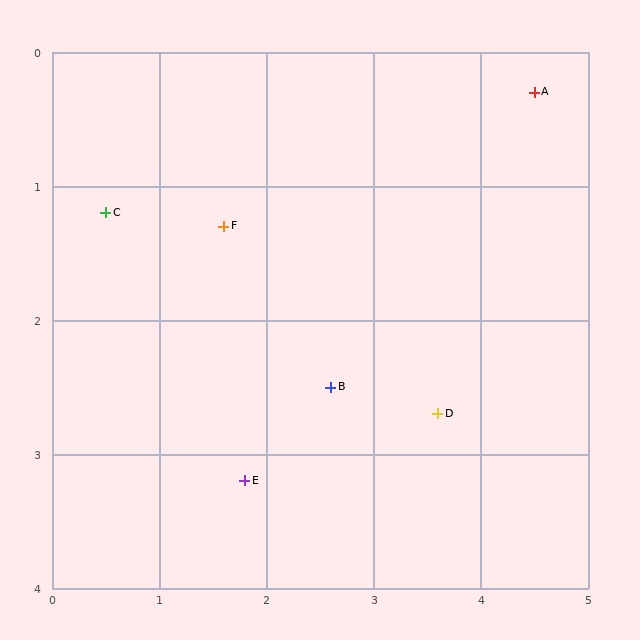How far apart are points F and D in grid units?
Points F and D are about 2.4 grid units apart.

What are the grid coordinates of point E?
Point E is at approximately (1.8, 3.2).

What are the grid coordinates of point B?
Point B is at approximately (2.6, 2.5).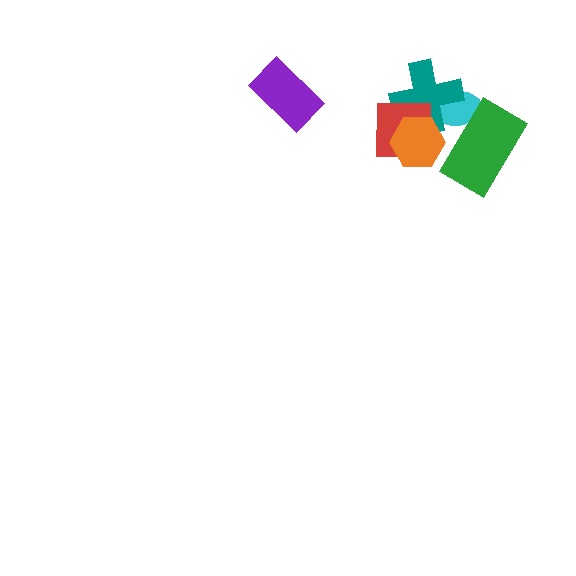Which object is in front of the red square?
The orange hexagon is in front of the red square.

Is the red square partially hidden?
Yes, it is partially covered by another shape.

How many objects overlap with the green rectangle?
1 object overlaps with the green rectangle.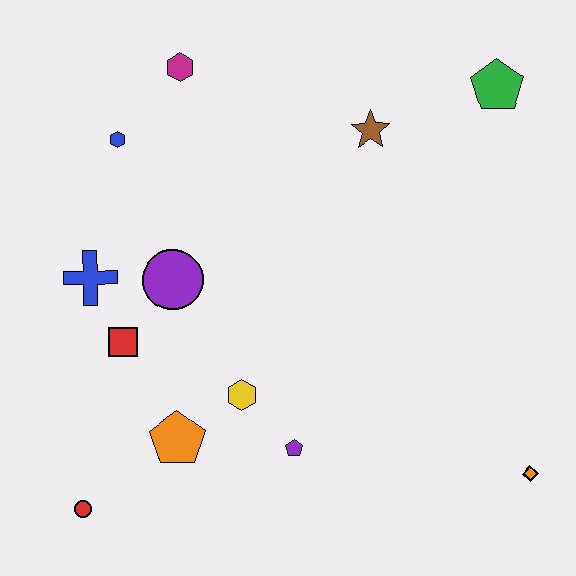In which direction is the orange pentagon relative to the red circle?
The orange pentagon is to the right of the red circle.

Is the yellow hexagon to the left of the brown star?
Yes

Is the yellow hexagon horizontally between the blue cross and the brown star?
Yes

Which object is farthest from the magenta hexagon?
The orange diamond is farthest from the magenta hexagon.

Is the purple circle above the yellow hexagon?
Yes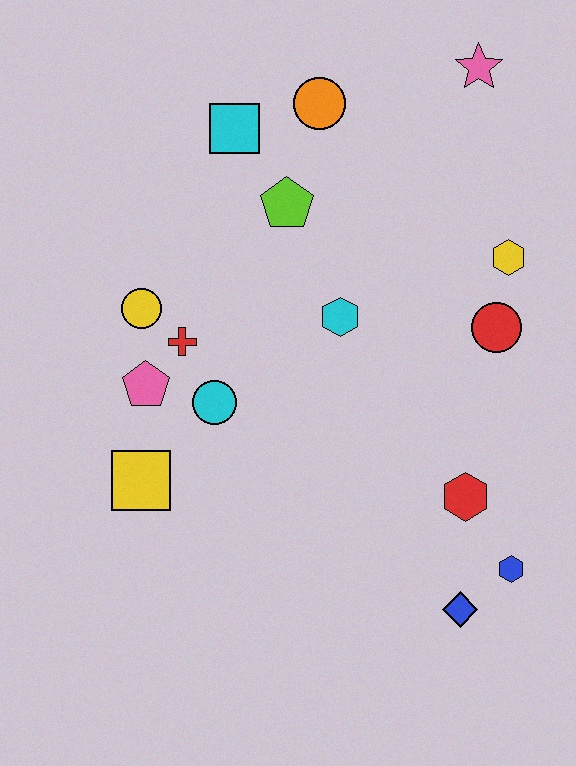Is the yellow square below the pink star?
Yes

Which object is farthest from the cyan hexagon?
The blue diamond is farthest from the cyan hexagon.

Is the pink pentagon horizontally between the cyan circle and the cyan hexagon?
No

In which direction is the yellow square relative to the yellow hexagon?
The yellow square is to the left of the yellow hexagon.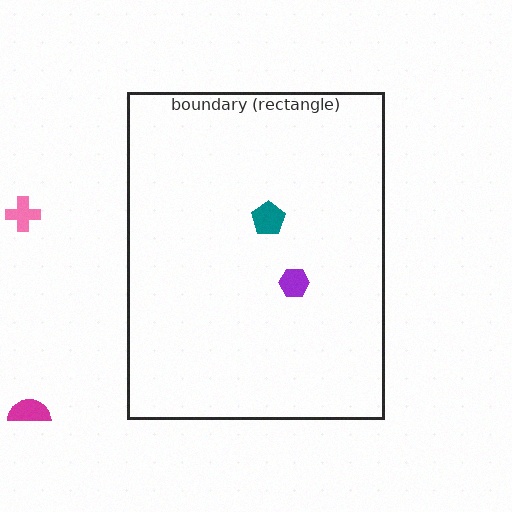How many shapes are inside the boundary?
2 inside, 2 outside.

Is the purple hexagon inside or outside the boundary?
Inside.